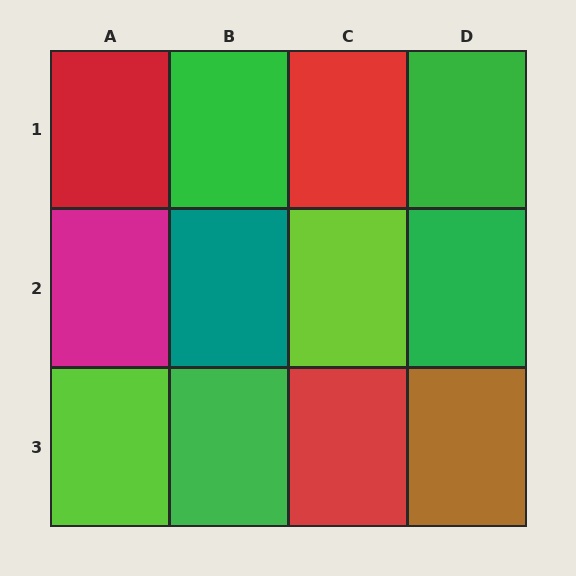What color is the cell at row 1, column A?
Red.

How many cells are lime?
2 cells are lime.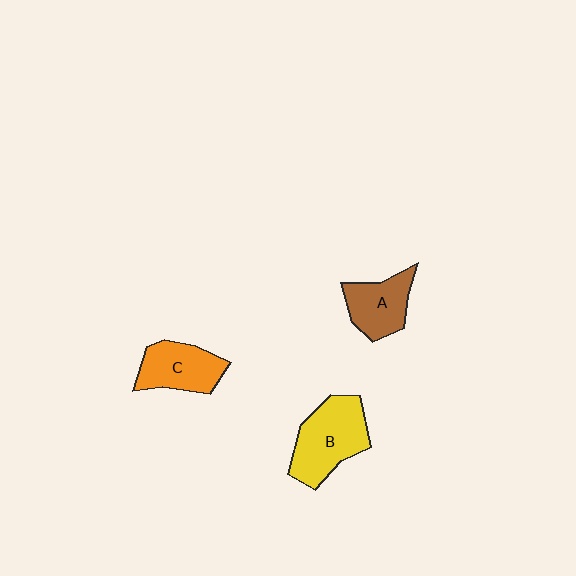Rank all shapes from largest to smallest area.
From largest to smallest: B (yellow), C (orange), A (brown).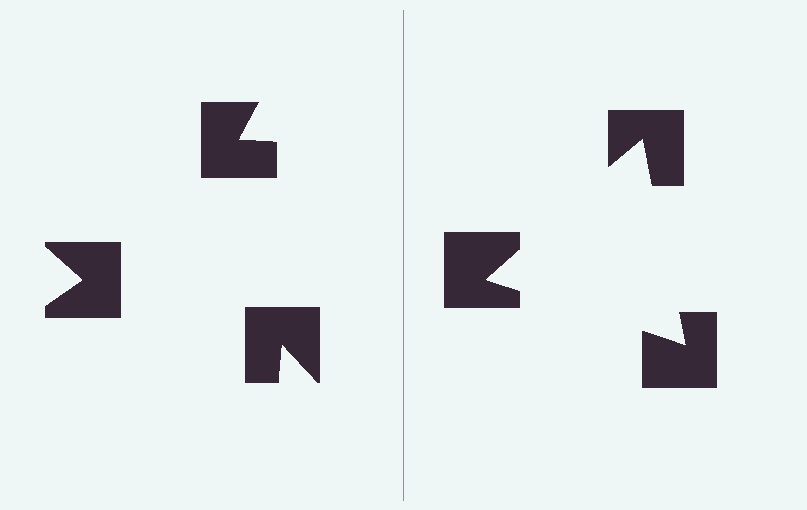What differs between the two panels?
The notched squares are positioned identically on both sides; only the wedge orientations differ. On the right they align to a triangle; on the left they are misaligned.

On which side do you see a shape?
An illusory triangle appears on the right side. On the left side the wedge cuts are rotated, so no coherent shape forms.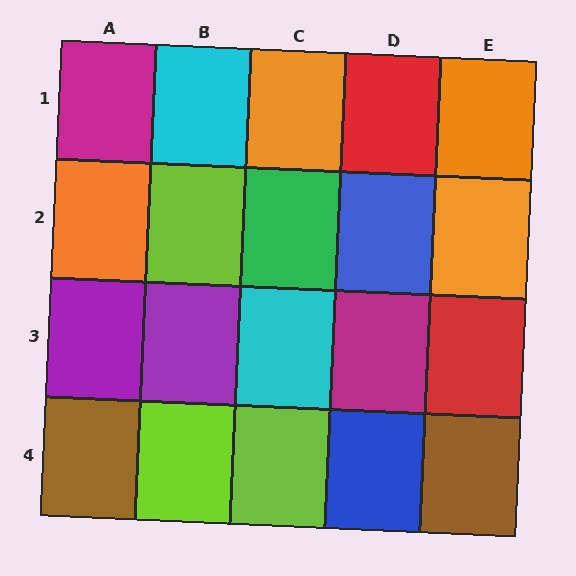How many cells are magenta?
2 cells are magenta.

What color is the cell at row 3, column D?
Magenta.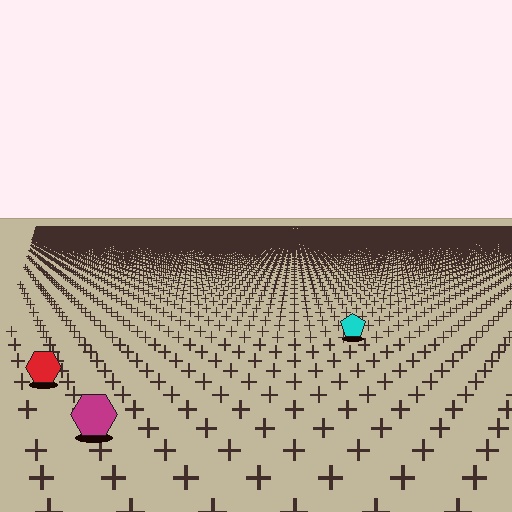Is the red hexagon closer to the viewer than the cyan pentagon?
Yes. The red hexagon is closer — you can tell from the texture gradient: the ground texture is coarser near it.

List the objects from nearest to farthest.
From nearest to farthest: the magenta hexagon, the red hexagon, the cyan pentagon.